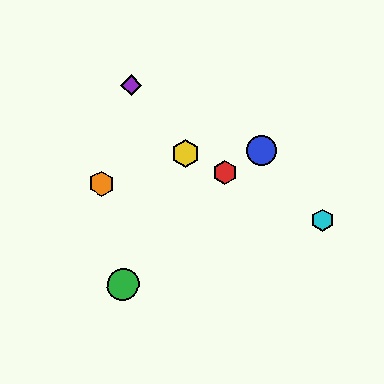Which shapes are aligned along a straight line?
The red hexagon, the yellow hexagon, the cyan hexagon are aligned along a straight line.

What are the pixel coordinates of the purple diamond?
The purple diamond is at (131, 85).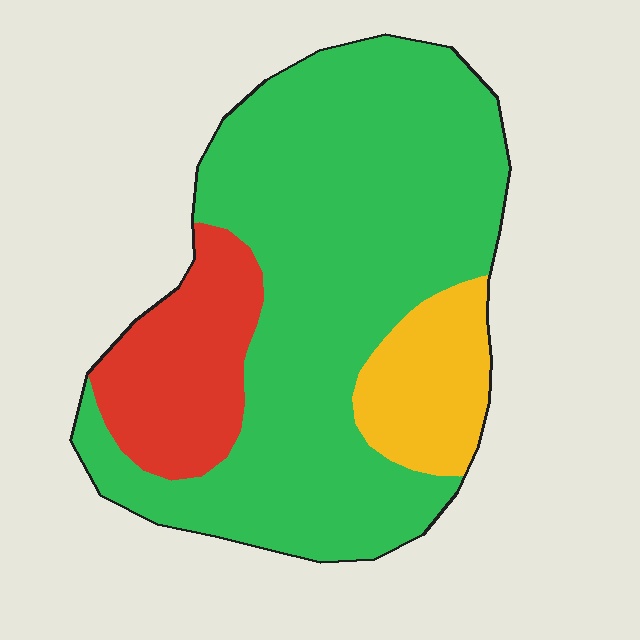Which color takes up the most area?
Green, at roughly 70%.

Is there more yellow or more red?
Red.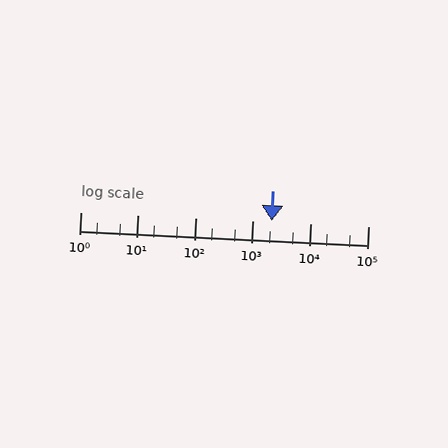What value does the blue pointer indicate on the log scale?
The pointer indicates approximately 2100.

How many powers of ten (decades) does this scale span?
The scale spans 5 decades, from 1 to 100000.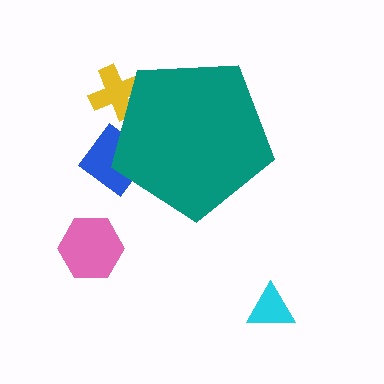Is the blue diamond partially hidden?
Yes, the blue diamond is partially hidden behind the teal pentagon.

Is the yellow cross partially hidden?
Yes, the yellow cross is partially hidden behind the teal pentagon.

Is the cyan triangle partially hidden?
No, the cyan triangle is fully visible.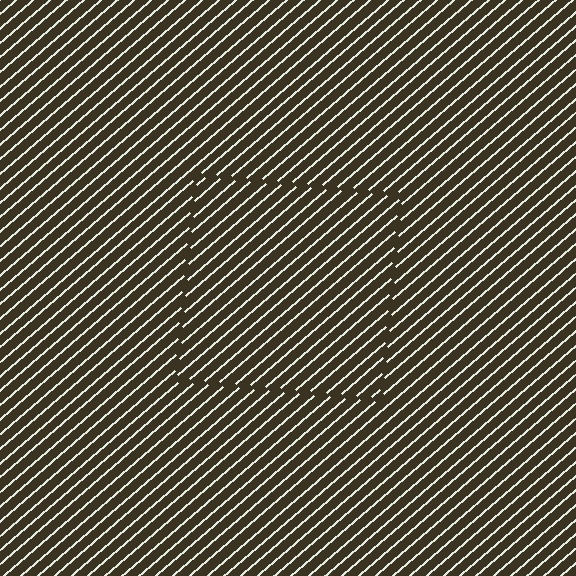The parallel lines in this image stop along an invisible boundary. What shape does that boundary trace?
An illusory square. The interior of the shape contains the same grating, shifted by half a period — the contour is defined by the phase discontinuity where line-ends from the inner and outer gratings abut.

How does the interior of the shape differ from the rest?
The interior of the shape contains the same grating, shifted by half a period — the contour is defined by the phase discontinuity where line-ends from the inner and outer gratings abut.